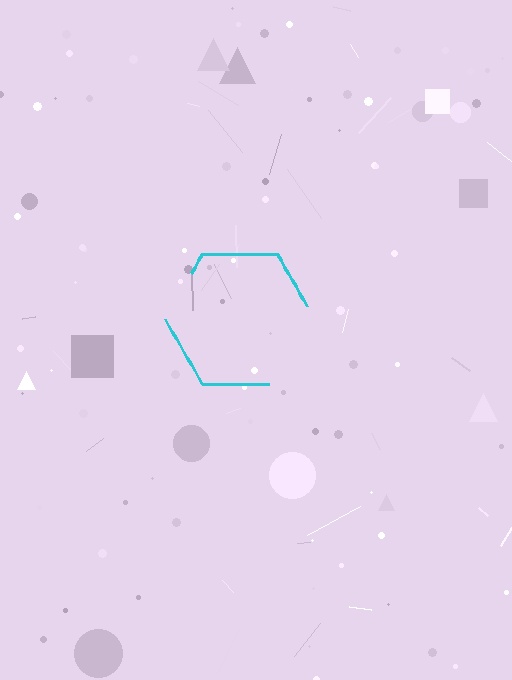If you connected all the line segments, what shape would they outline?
They would outline a hexagon.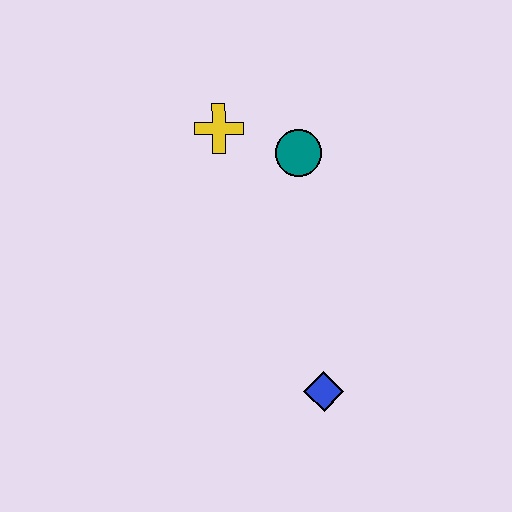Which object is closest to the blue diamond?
The teal circle is closest to the blue diamond.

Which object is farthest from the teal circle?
The blue diamond is farthest from the teal circle.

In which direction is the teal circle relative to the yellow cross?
The teal circle is to the right of the yellow cross.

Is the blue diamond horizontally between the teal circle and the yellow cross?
No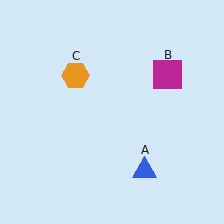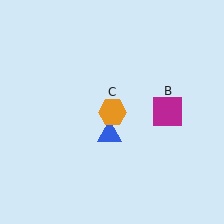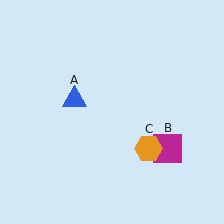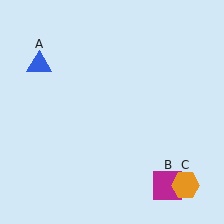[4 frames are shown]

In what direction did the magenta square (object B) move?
The magenta square (object B) moved down.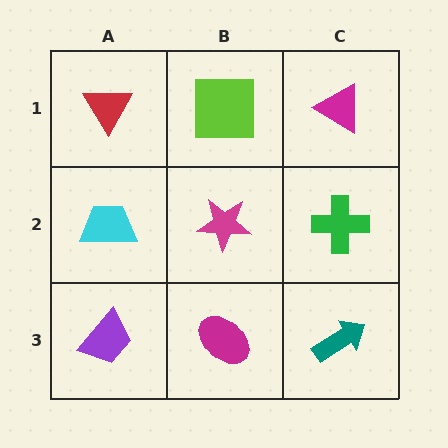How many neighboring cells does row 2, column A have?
3.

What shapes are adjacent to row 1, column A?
A cyan trapezoid (row 2, column A), a lime square (row 1, column B).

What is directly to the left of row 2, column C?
A magenta star.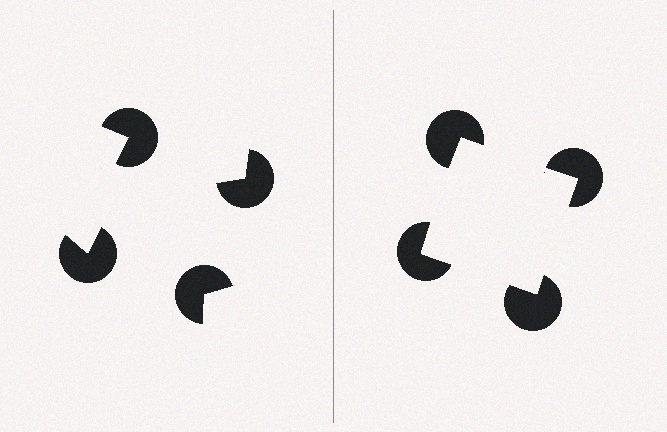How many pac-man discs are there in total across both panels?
8 — 4 on each side.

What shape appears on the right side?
An illusory square.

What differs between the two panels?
The pac-man discs are positioned identically on both sides; only the wedge orientations differ. On the right they align to a square; on the left they are misaligned.